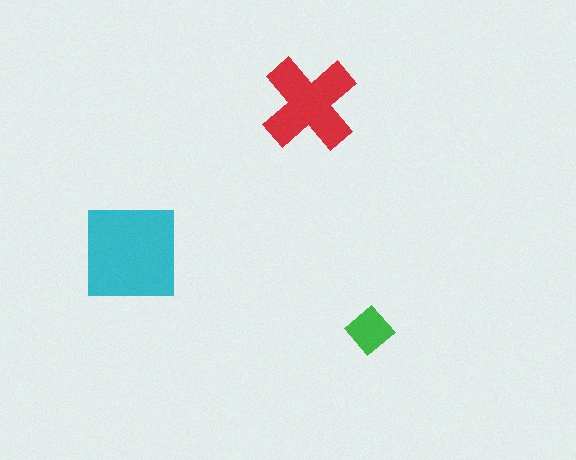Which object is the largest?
The cyan square.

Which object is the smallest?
The green diamond.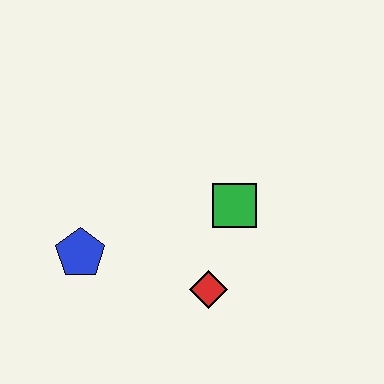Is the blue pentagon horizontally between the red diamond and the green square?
No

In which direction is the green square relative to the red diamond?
The green square is above the red diamond.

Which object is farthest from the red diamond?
The blue pentagon is farthest from the red diamond.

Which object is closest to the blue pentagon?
The red diamond is closest to the blue pentagon.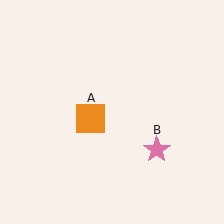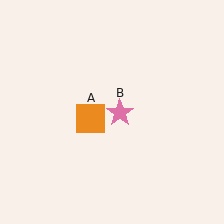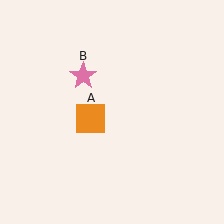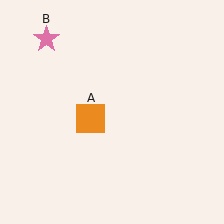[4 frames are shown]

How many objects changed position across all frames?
1 object changed position: pink star (object B).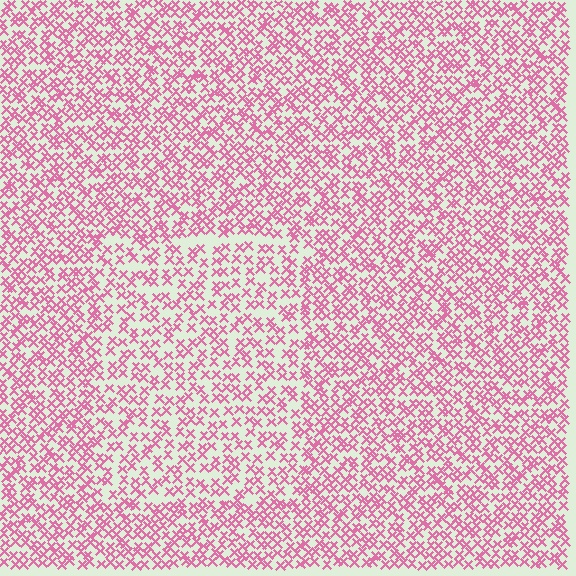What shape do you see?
I see a rectangle.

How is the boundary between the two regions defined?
The boundary is defined by a change in element density (approximately 1.5x ratio). All elements are the same color, size, and shape.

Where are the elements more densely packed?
The elements are more densely packed outside the rectangle boundary.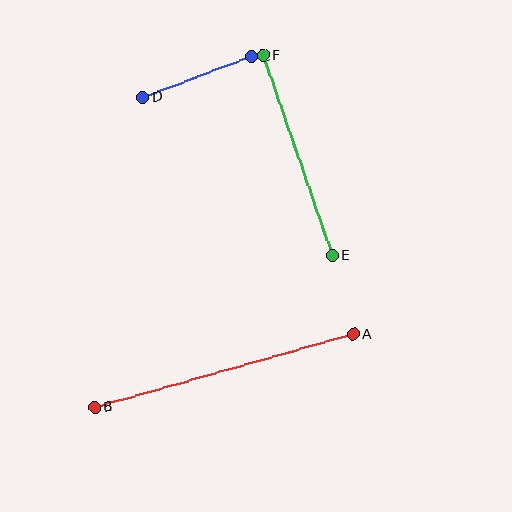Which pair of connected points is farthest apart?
Points A and B are farthest apart.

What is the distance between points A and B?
The distance is approximately 268 pixels.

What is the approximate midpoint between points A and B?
The midpoint is at approximately (224, 371) pixels.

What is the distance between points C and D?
The distance is approximately 116 pixels.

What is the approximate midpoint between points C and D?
The midpoint is at approximately (197, 77) pixels.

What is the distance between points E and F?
The distance is approximately 212 pixels.